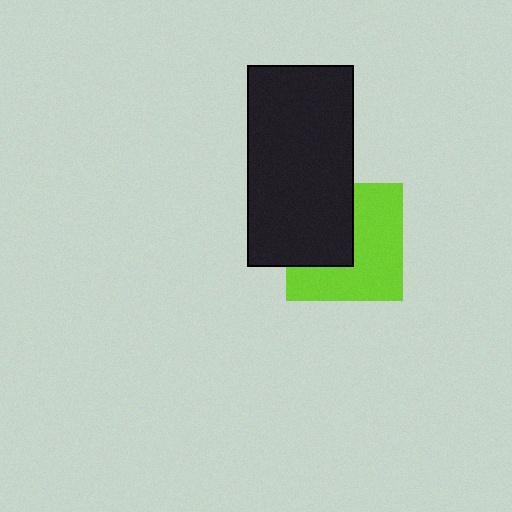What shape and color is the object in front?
The object in front is a black rectangle.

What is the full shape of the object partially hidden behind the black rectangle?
The partially hidden object is a lime square.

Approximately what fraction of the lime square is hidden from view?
Roughly 41% of the lime square is hidden behind the black rectangle.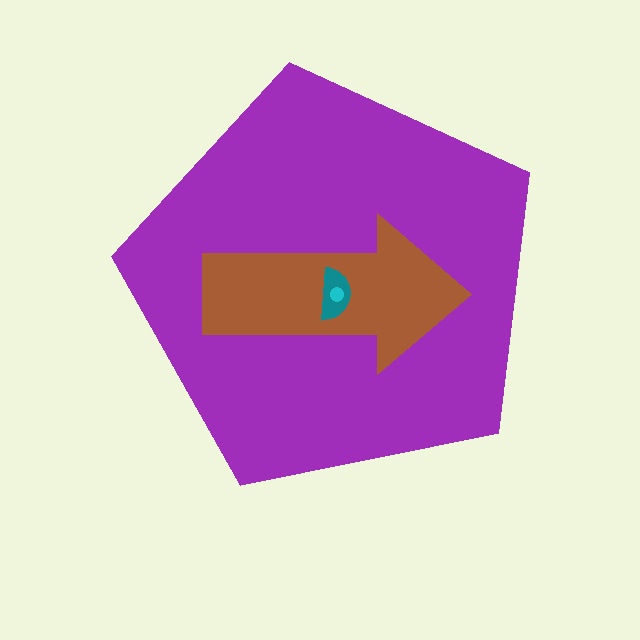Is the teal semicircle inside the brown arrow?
Yes.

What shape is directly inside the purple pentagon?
The brown arrow.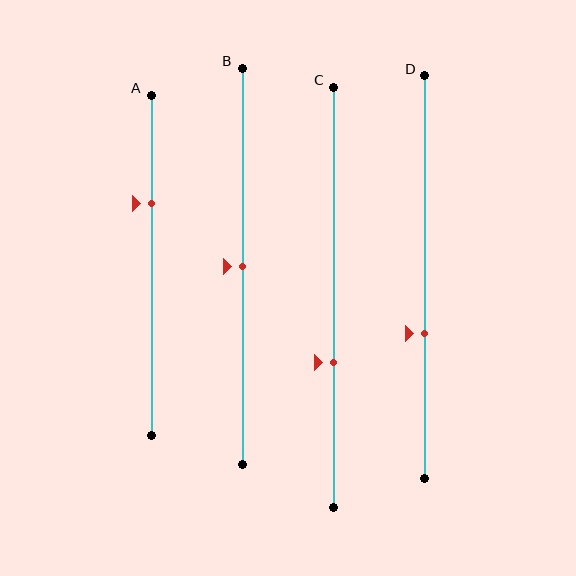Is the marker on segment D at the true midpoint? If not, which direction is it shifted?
No, the marker on segment D is shifted downward by about 14% of the segment length.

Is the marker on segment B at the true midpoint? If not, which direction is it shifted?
Yes, the marker on segment B is at the true midpoint.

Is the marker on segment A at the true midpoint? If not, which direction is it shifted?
No, the marker on segment A is shifted upward by about 18% of the segment length.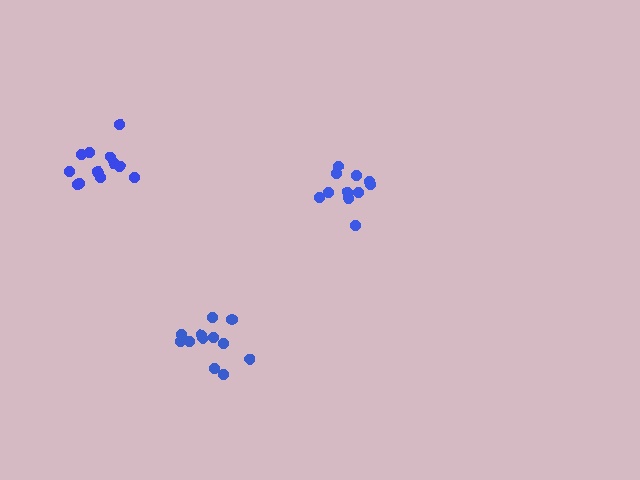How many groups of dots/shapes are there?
There are 3 groups.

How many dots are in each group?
Group 1: 13 dots, Group 2: 11 dots, Group 3: 12 dots (36 total).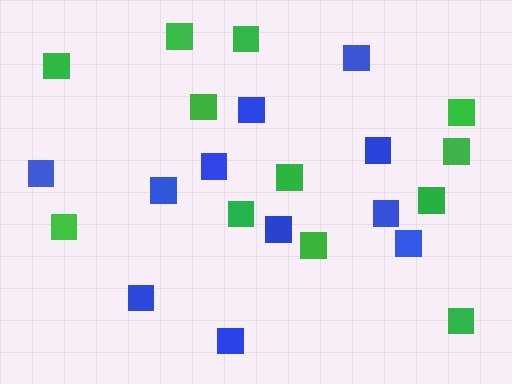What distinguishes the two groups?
There are 2 groups: one group of blue squares (11) and one group of green squares (12).